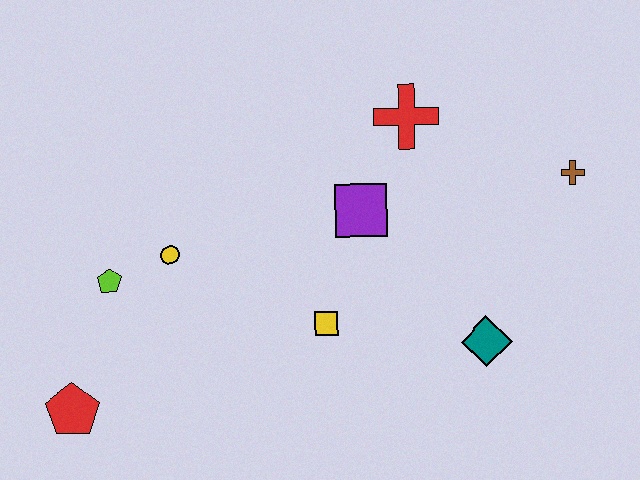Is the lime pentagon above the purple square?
No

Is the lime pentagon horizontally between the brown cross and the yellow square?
No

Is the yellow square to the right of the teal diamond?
No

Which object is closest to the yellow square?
The purple square is closest to the yellow square.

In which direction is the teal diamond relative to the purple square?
The teal diamond is below the purple square.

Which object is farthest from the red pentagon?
The brown cross is farthest from the red pentagon.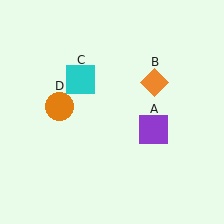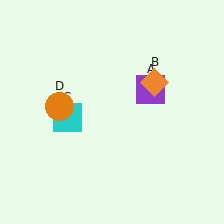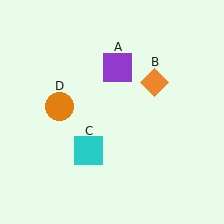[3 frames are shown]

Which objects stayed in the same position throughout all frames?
Orange diamond (object B) and orange circle (object D) remained stationary.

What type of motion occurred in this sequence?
The purple square (object A), cyan square (object C) rotated counterclockwise around the center of the scene.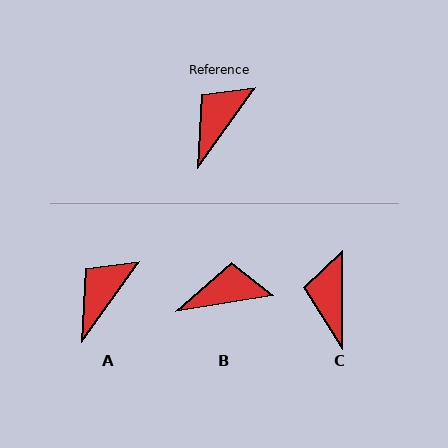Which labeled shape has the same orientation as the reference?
A.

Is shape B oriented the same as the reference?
No, it is off by about 46 degrees.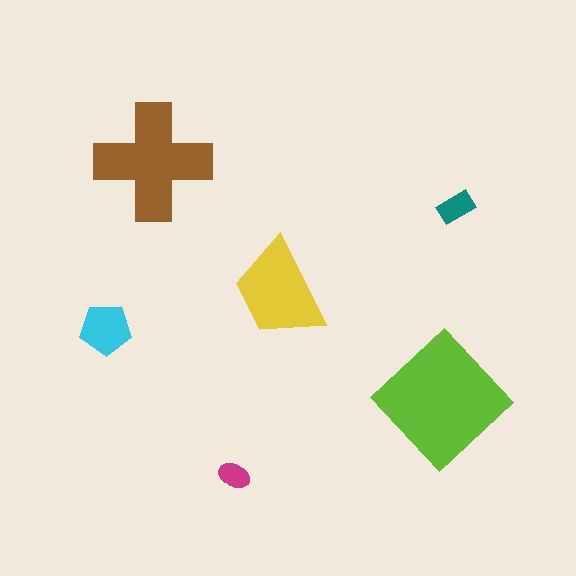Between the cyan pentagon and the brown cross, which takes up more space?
The brown cross.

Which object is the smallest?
The magenta ellipse.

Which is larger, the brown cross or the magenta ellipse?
The brown cross.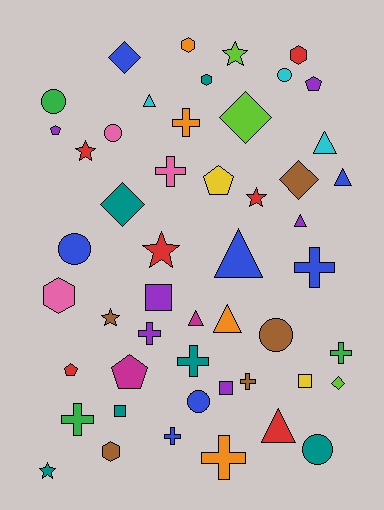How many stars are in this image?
There are 6 stars.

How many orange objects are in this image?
There are 4 orange objects.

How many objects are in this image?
There are 50 objects.